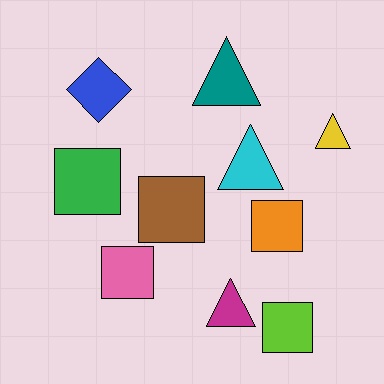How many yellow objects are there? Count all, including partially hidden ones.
There is 1 yellow object.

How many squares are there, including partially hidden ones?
There are 5 squares.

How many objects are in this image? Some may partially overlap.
There are 10 objects.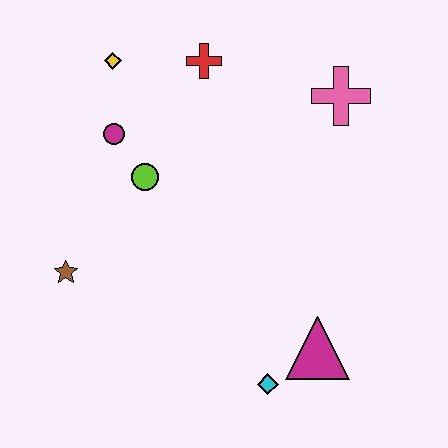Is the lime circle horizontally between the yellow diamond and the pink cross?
Yes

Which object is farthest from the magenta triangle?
The yellow diamond is farthest from the magenta triangle.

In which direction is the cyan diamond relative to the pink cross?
The cyan diamond is below the pink cross.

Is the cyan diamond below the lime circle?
Yes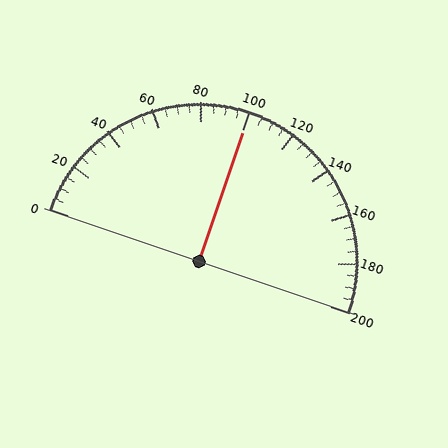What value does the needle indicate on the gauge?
The needle indicates approximately 100.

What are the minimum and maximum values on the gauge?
The gauge ranges from 0 to 200.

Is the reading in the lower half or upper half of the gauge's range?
The reading is in the upper half of the range (0 to 200).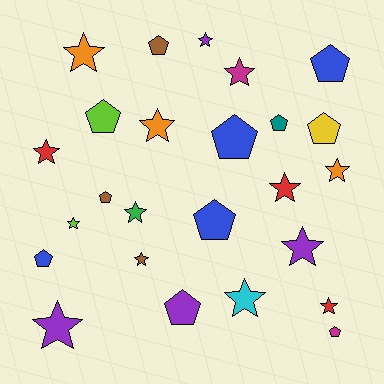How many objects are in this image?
There are 25 objects.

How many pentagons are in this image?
There are 11 pentagons.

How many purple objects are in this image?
There are 4 purple objects.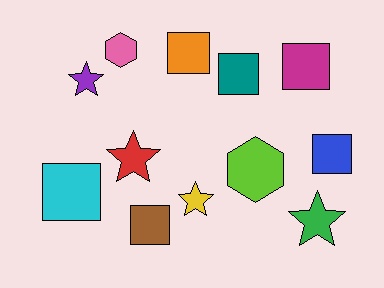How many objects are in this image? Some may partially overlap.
There are 12 objects.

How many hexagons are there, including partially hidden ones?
There are 2 hexagons.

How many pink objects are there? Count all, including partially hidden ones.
There is 1 pink object.